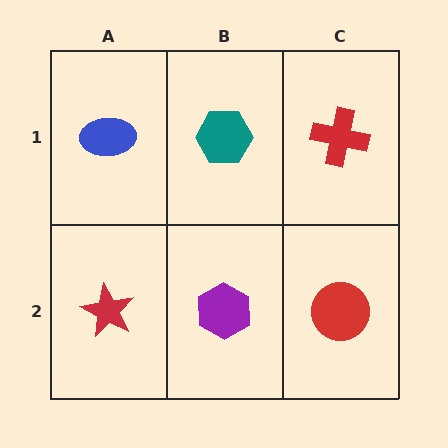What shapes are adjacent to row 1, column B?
A purple hexagon (row 2, column B), a blue ellipse (row 1, column A), a red cross (row 1, column C).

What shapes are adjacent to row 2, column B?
A teal hexagon (row 1, column B), a red star (row 2, column A), a red circle (row 2, column C).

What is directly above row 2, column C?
A red cross.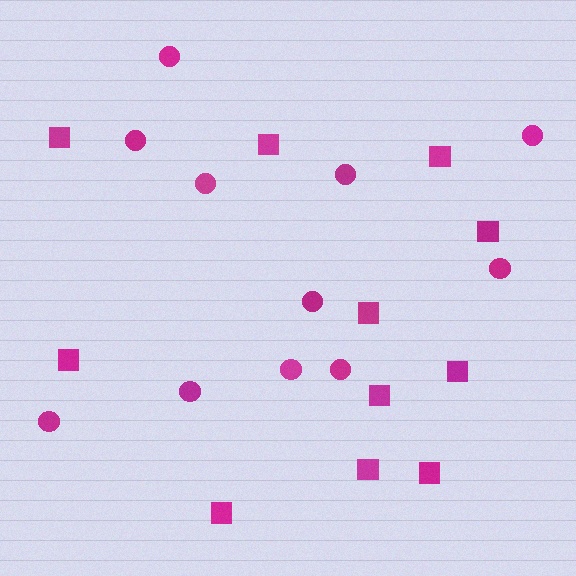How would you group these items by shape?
There are 2 groups: one group of squares (11) and one group of circles (11).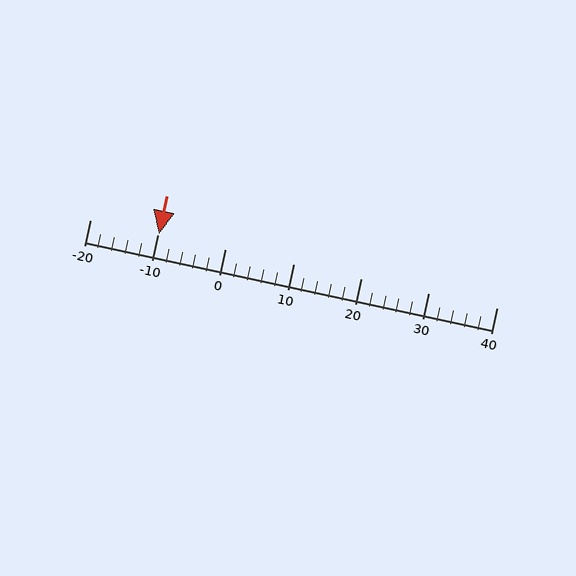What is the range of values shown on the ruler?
The ruler shows values from -20 to 40.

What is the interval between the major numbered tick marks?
The major tick marks are spaced 10 units apart.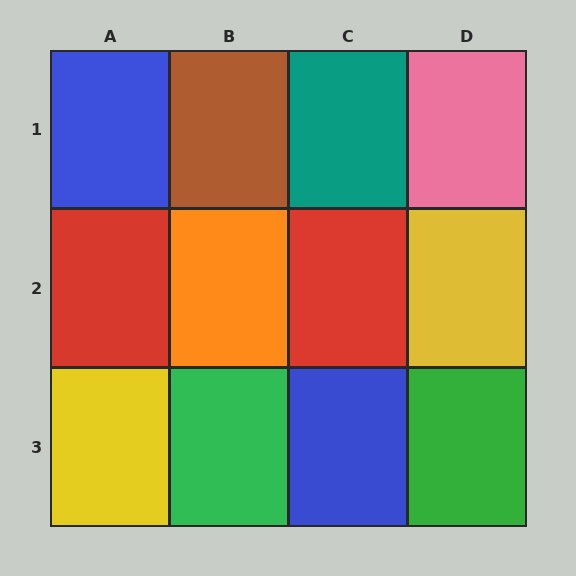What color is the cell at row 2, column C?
Red.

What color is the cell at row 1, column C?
Teal.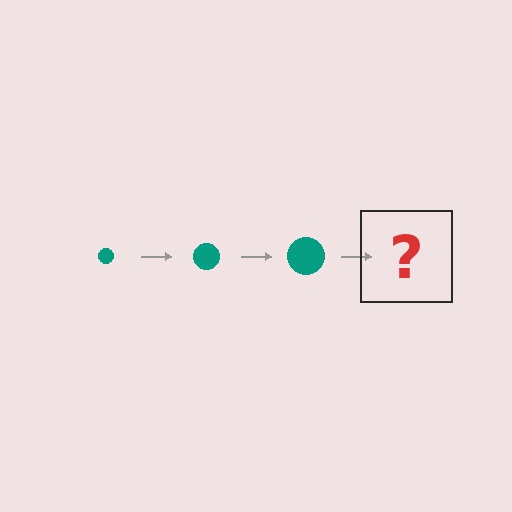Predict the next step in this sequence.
The next step is a teal circle, larger than the previous one.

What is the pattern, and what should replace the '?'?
The pattern is that the circle gets progressively larger each step. The '?' should be a teal circle, larger than the previous one.